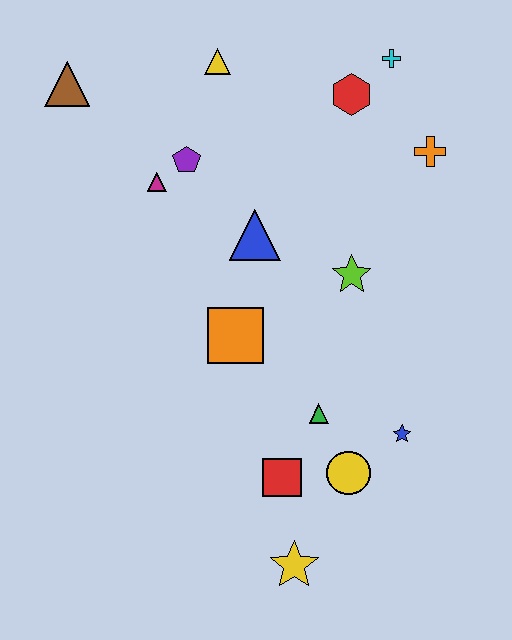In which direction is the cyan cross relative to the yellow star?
The cyan cross is above the yellow star.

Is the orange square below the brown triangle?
Yes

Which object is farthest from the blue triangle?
The yellow star is farthest from the blue triangle.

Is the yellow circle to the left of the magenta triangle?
No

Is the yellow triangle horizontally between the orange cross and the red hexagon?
No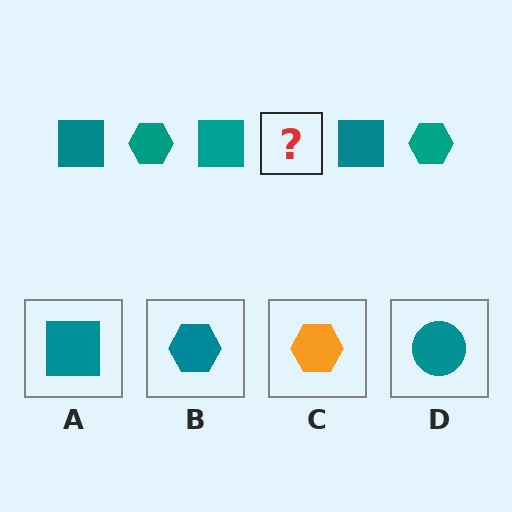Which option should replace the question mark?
Option B.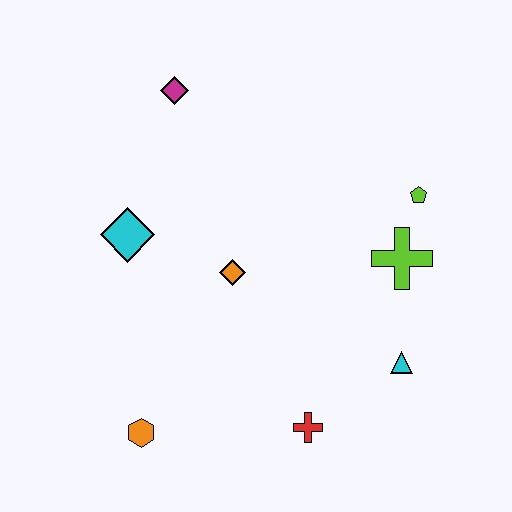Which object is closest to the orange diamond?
The cyan diamond is closest to the orange diamond.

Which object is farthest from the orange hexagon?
The lime pentagon is farthest from the orange hexagon.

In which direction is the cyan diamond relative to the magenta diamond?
The cyan diamond is below the magenta diamond.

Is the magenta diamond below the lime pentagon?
No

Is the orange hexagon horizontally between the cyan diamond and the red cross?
Yes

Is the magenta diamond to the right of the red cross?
No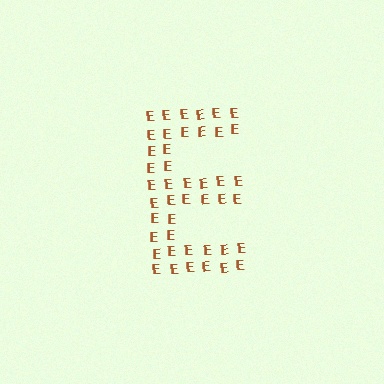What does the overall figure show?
The overall figure shows the letter E.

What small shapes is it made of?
It is made of small letter E's.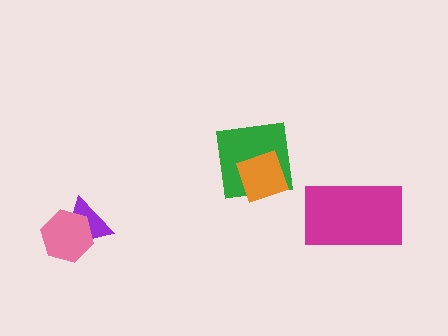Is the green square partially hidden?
Yes, it is partially covered by another shape.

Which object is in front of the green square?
The orange diamond is in front of the green square.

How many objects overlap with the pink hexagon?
1 object overlaps with the pink hexagon.